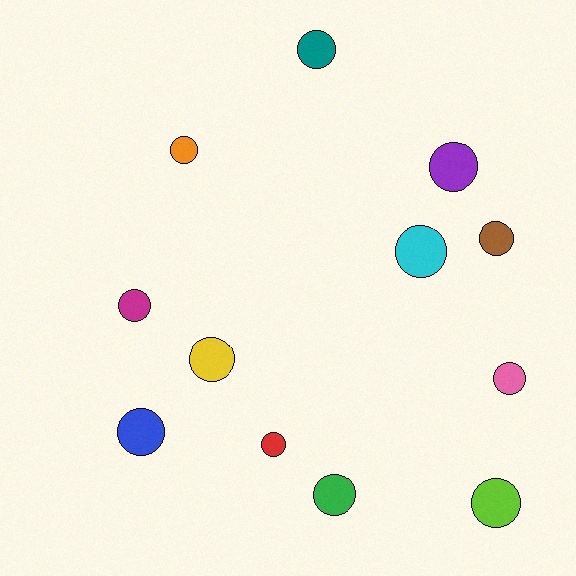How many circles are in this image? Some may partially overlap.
There are 12 circles.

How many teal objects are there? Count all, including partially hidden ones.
There is 1 teal object.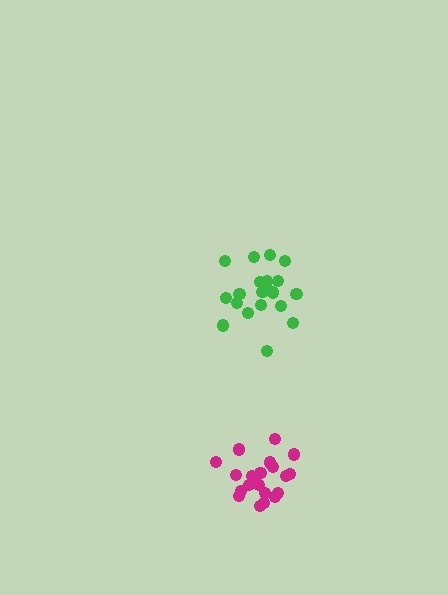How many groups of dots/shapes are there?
There are 2 groups.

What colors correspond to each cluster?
The clusters are colored: magenta, green.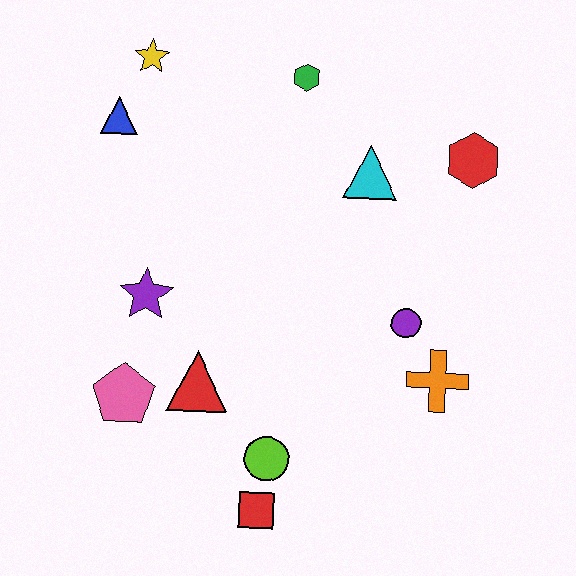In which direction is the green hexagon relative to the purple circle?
The green hexagon is above the purple circle.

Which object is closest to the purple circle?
The orange cross is closest to the purple circle.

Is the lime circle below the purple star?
Yes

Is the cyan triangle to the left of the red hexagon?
Yes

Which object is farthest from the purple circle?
The yellow star is farthest from the purple circle.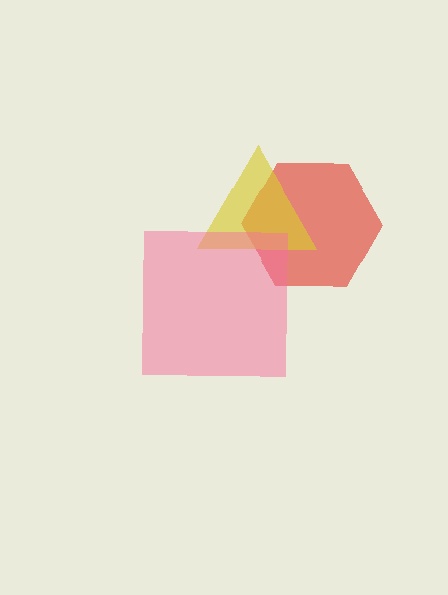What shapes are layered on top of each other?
The layered shapes are: a red hexagon, a yellow triangle, a pink square.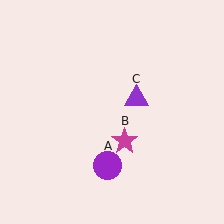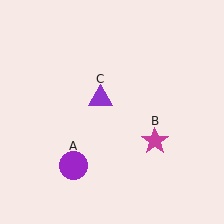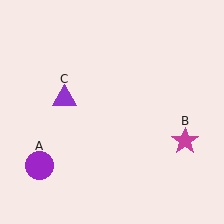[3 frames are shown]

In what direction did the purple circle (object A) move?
The purple circle (object A) moved left.